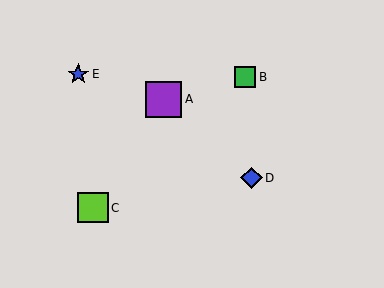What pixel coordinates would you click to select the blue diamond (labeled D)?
Click at (251, 178) to select the blue diamond D.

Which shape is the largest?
The purple square (labeled A) is the largest.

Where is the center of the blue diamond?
The center of the blue diamond is at (251, 178).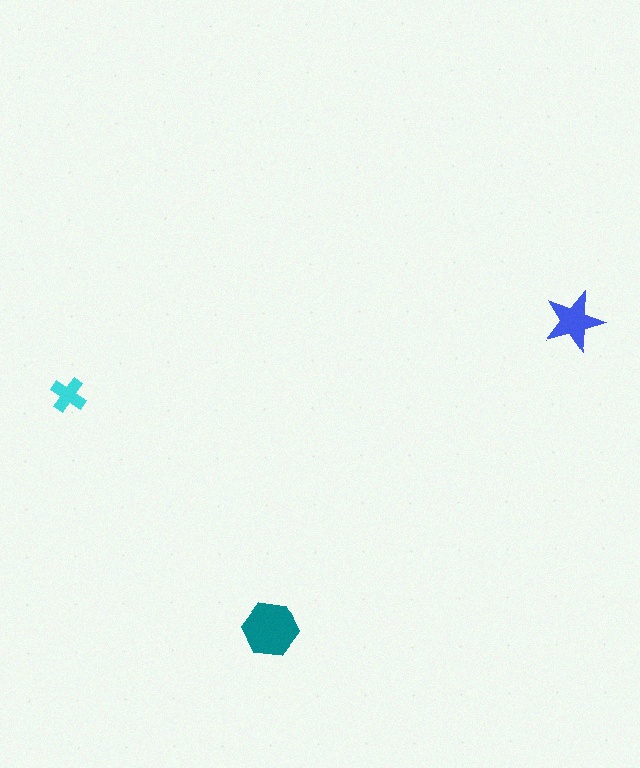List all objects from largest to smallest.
The teal hexagon, the blue star, the cyan cross.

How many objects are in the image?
There are 3 objects in the image.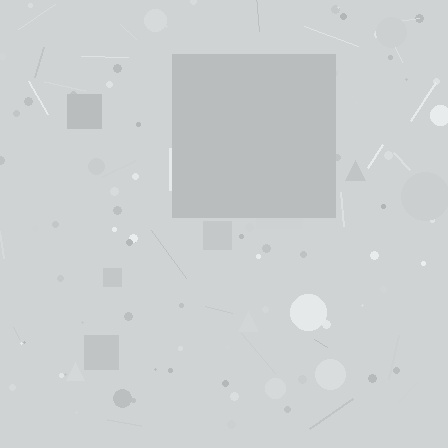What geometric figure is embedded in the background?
A square is embedded in the background.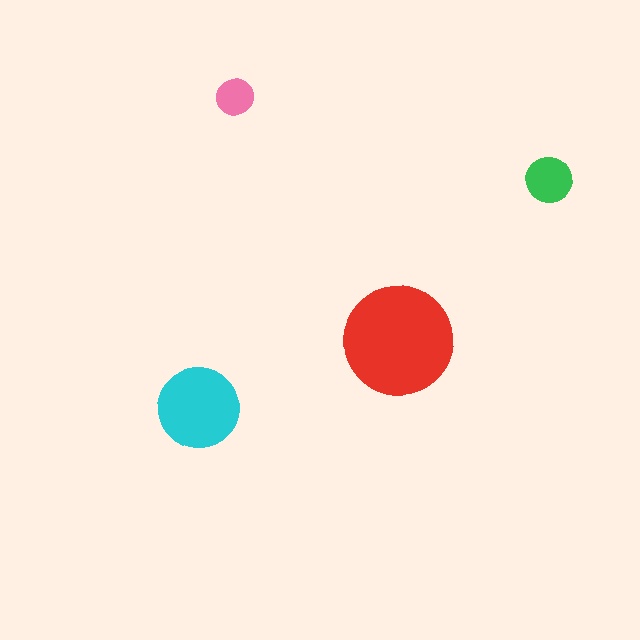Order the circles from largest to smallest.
the red one, the cyan one, the green one, the pink one.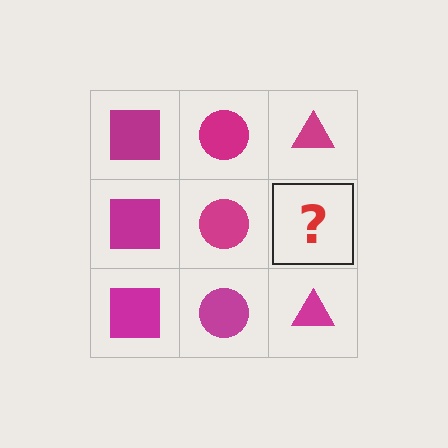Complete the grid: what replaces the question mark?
The question mark should be replaced with a magenta triangle.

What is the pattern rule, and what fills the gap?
The rule is that each column has a consistent shape. The gap should be filled with a magenta triangle.